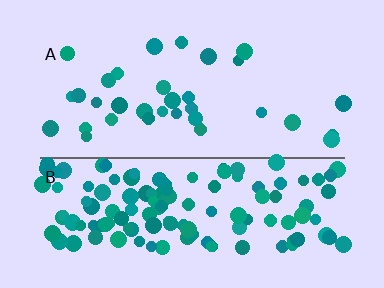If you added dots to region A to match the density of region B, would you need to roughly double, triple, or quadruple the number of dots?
Approximately quadruple.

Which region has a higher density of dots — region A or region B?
B (the bottom).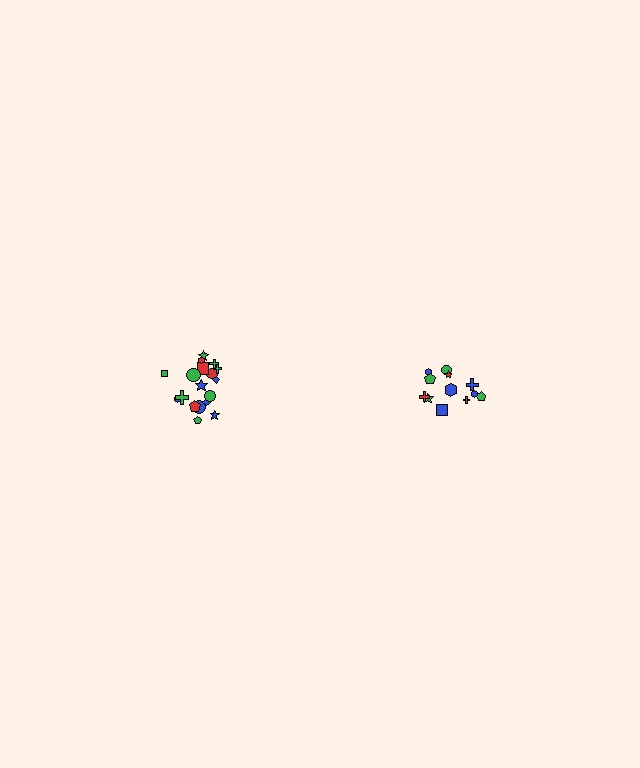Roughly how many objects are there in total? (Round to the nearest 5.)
Roughly 30 objects in total.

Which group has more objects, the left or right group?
The left group.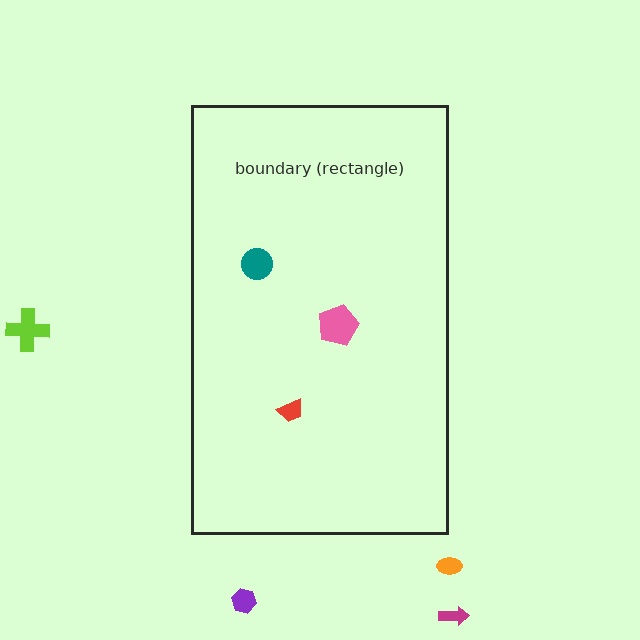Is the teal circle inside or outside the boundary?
Inside.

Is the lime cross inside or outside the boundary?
Outside.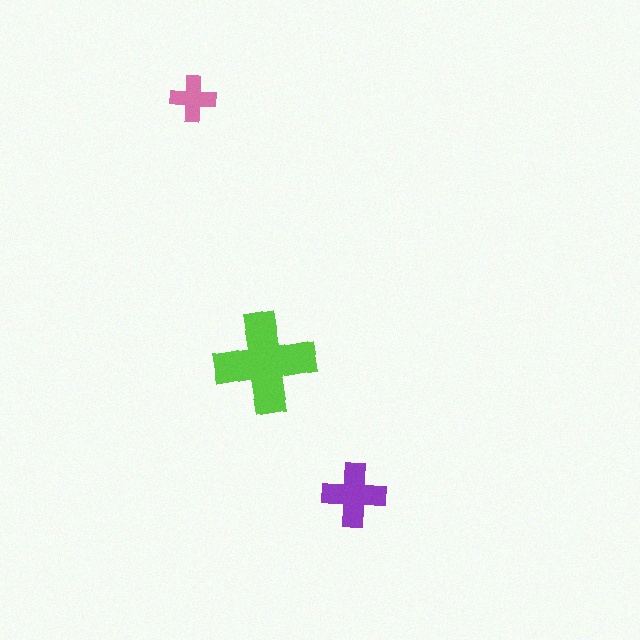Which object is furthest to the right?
The purple cross is rightmost.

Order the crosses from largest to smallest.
the lime one, the purple one, the pink one.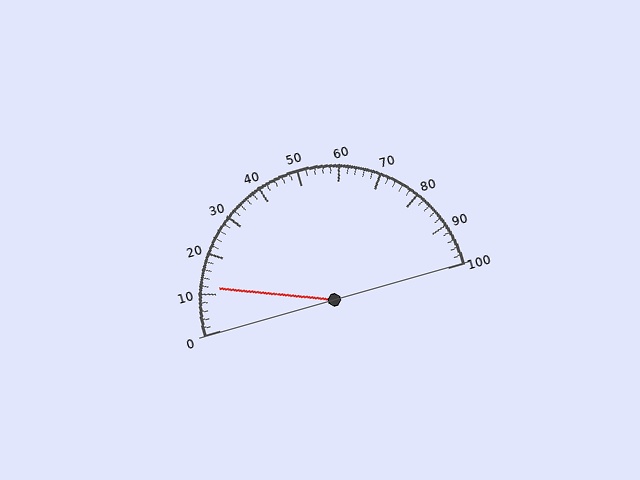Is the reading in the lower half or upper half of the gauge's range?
The reading is in the lower half of the range (0 to 100).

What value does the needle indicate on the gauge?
The needle indicates approximately 12.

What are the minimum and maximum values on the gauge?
The gauge ranges from 0 to 100.